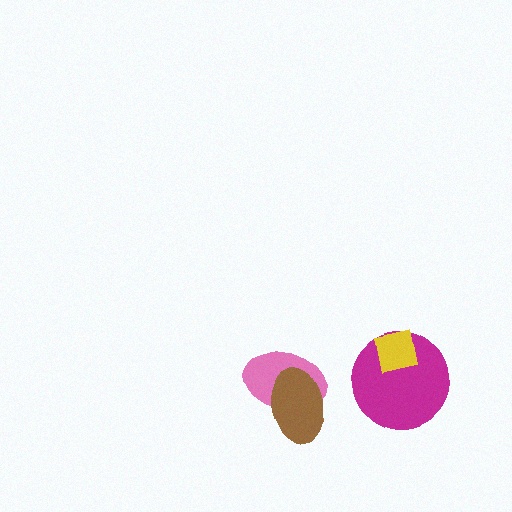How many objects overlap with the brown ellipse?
1 object overlaps with the brown ellipse.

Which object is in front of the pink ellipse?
The brown ellipse is in front of the pink ellipse.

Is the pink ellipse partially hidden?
Yes, it is partially covered by another shape.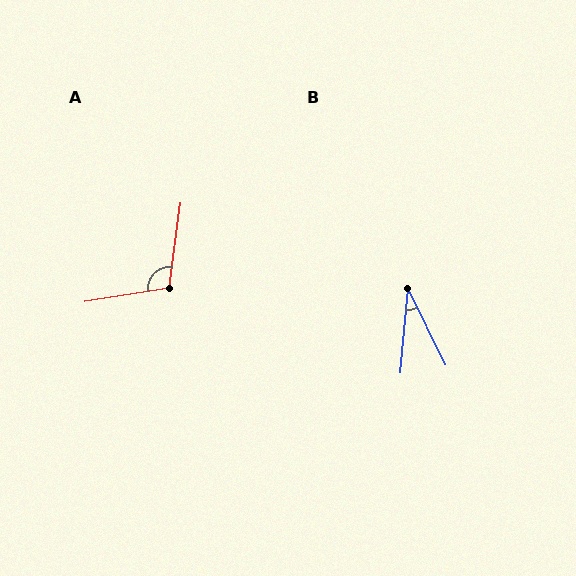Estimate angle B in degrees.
Approximately 31 degrees.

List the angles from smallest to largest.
B (31°), A (107°).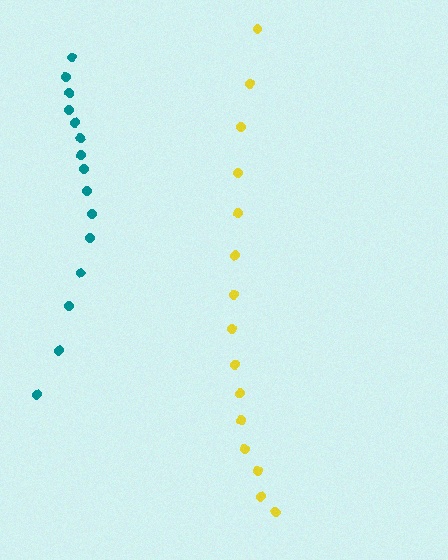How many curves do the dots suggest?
There are 2 distinct paths.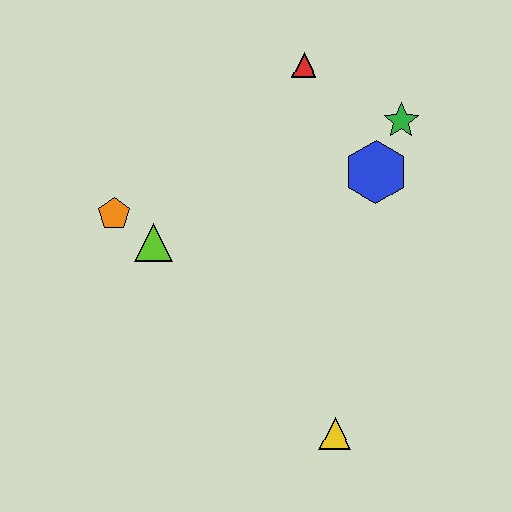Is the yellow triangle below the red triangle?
Yes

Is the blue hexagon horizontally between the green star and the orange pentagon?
Yes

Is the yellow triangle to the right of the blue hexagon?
No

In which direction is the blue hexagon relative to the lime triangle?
The blue hexagon is to the right of the lime triangle.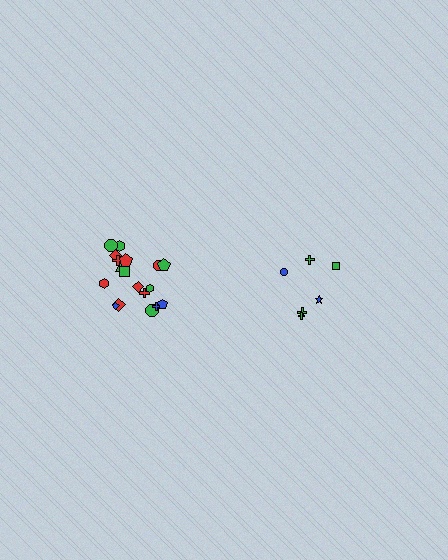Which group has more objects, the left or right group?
The left group.